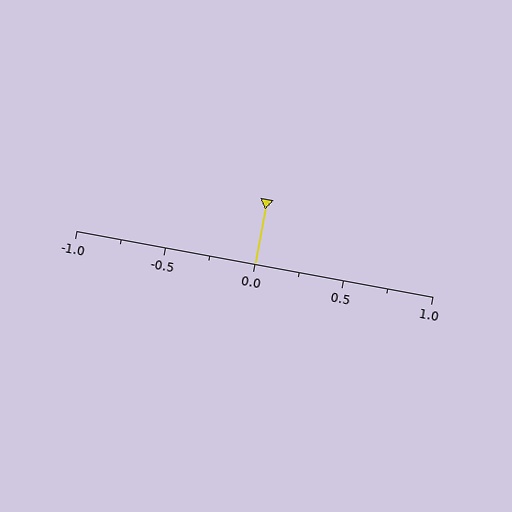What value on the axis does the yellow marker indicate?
The marker indicates approximately 0.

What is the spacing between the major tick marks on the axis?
The major ticks are spaced 0.5 apart.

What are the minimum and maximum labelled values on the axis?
The axis runs from -1.0 to 1.0.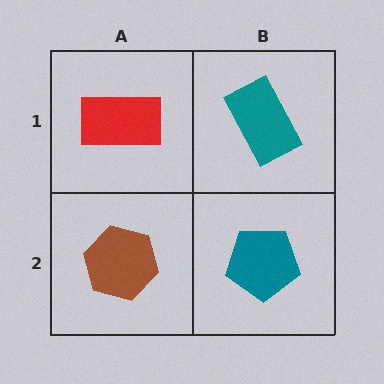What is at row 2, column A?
A brown hexagon.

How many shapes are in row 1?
2 shapes.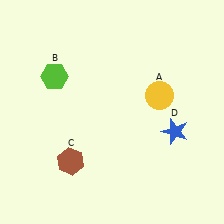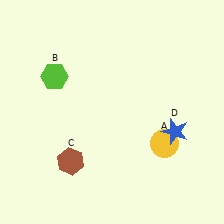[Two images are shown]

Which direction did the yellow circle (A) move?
The yellow circle (A) moved down.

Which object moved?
The yellow circle (A) moved down.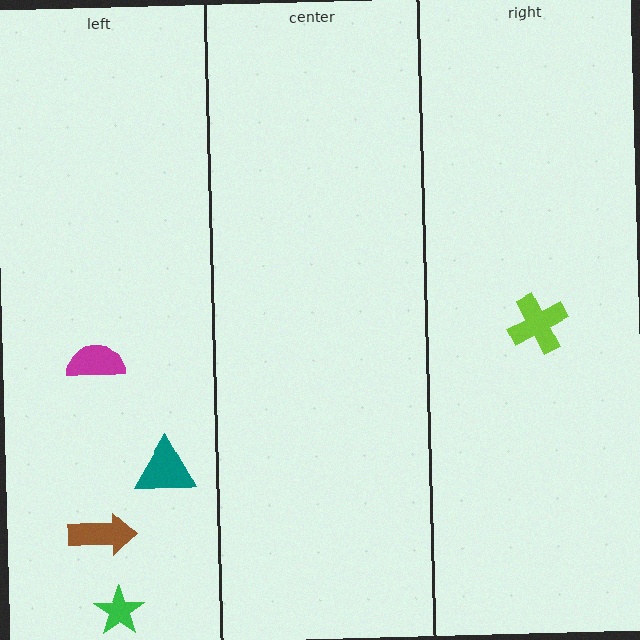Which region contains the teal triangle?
The left region.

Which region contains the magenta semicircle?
The left region.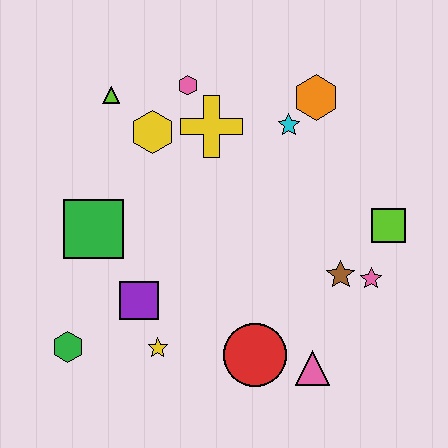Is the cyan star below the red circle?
No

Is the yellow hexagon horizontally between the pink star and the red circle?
No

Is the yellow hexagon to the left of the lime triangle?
No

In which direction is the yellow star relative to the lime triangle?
The yellow star is below the lime triangle.